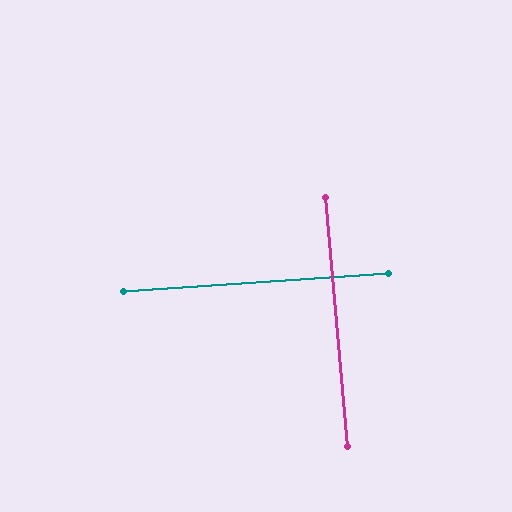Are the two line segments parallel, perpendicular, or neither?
Perpendicular — they meet at approximately 89°.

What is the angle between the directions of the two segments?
Approximately 89 degrees.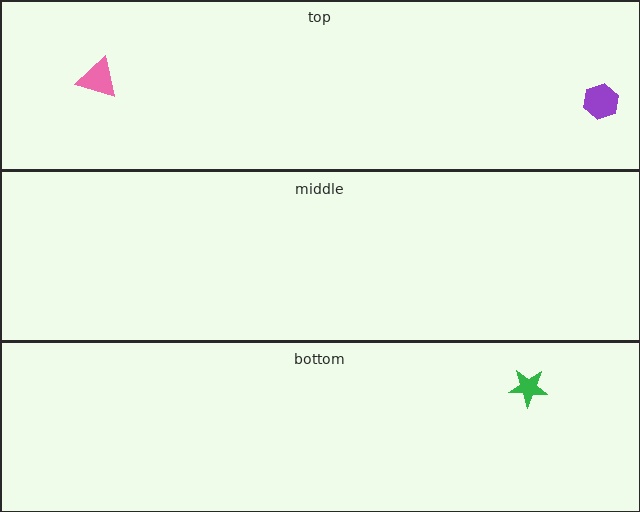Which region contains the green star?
The bottom region.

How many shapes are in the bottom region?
1.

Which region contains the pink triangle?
The top region.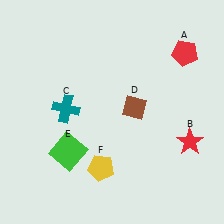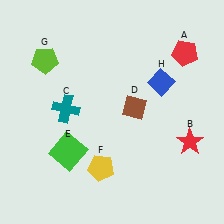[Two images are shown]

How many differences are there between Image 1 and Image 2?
There are 2 differences between the two images.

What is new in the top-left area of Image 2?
A lime pentagon (G) was added in the top-left area of Image 2.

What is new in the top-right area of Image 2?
A blue diamond (H) was added in the top-right area of Image 2.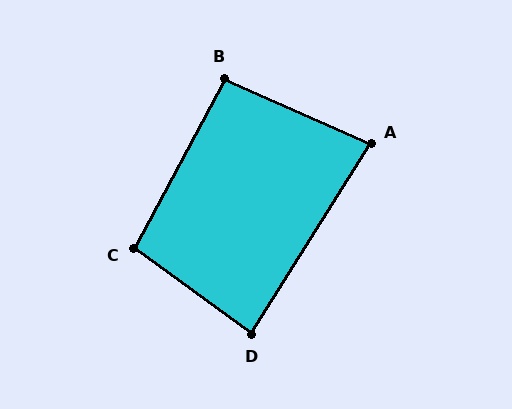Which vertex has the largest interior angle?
C, at approximately 98 degrees.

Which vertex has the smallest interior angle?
A, at approximately 82 degrees.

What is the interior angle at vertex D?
Approximately 86 degrees (approximately right).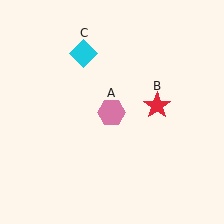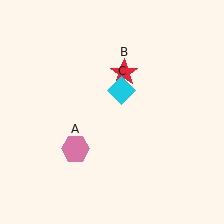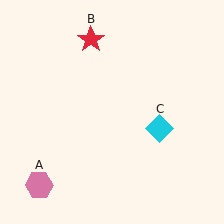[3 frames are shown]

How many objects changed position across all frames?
3 objects changed position: pink hexagon (object A), red star (object B), cyan diamond (object C).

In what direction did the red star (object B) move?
The red star (object B) moved up and to the left.